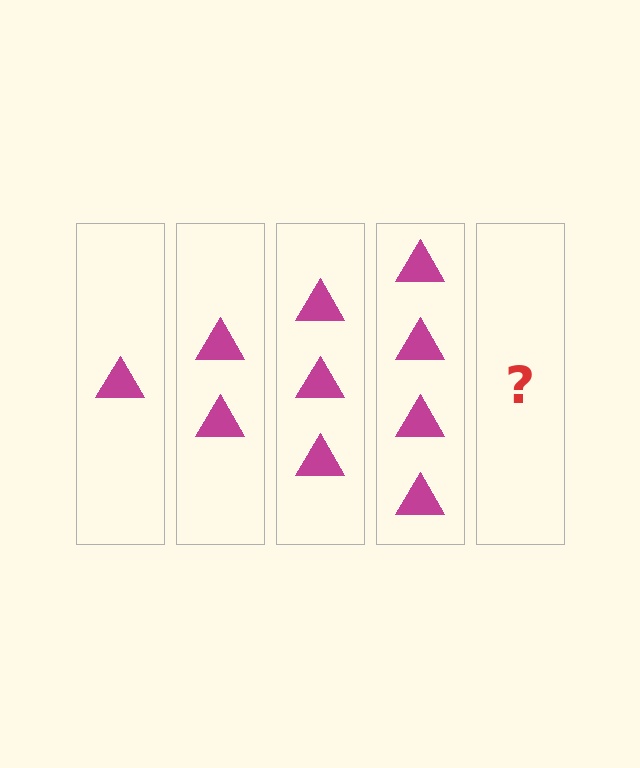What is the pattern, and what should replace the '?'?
The pattern is that each step adds one more triangle. The '?' should be 5 triangles.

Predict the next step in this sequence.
The next step is 5 triangles.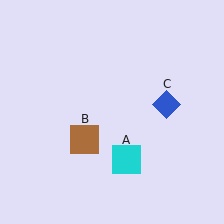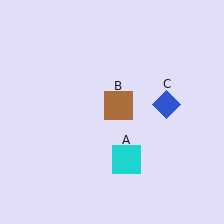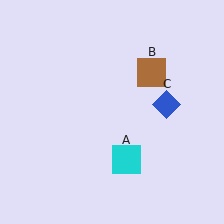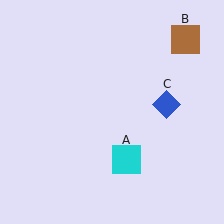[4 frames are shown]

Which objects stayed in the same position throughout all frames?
Cyan square (object A) and blue diamond (object C) remained stationary.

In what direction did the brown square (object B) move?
The brown square (object B) moved up and to the right.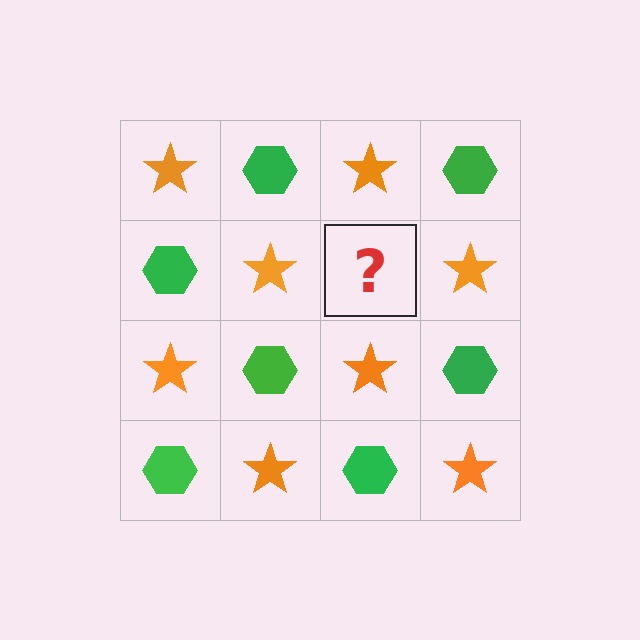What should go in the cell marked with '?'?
The missing cell should contain a green hexagon.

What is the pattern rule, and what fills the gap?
The rule is that it alternates orange star and green hexagon in a checkerboard pattern. The gap should be filled with a green hexagon.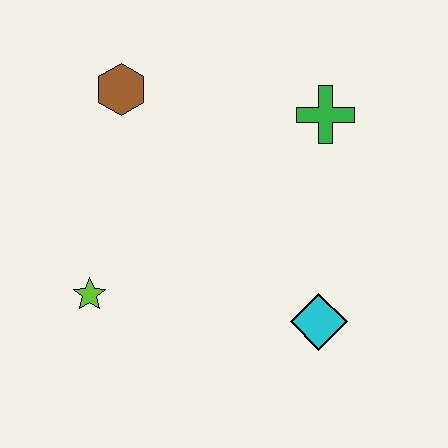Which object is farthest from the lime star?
The green cross is farthest from the lime star.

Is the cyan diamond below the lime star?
Yes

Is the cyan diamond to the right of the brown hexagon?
Yes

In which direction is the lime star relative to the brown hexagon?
The lime star is below the brown hexagon.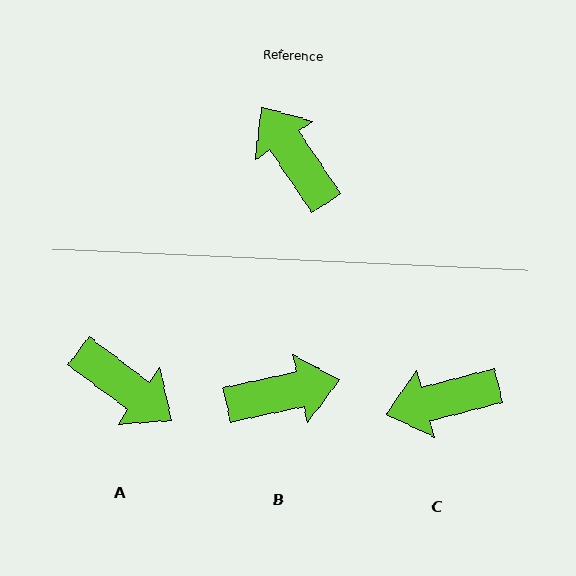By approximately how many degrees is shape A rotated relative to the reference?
Approximately 161 degrees clockwise.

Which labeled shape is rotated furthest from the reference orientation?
A, about 161 degrees away.